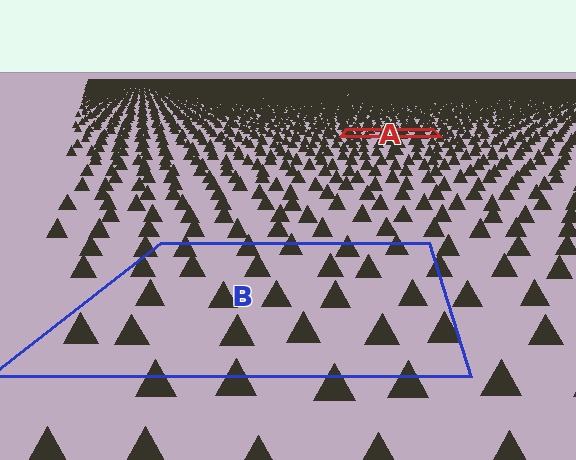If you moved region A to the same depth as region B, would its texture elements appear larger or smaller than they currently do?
They would appear larger. At a closer depth, the same texture elements are projected at a bigger on-screen size.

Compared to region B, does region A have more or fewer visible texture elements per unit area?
Region A has more texture elements per unit area — they are packed more densely because it is farther away.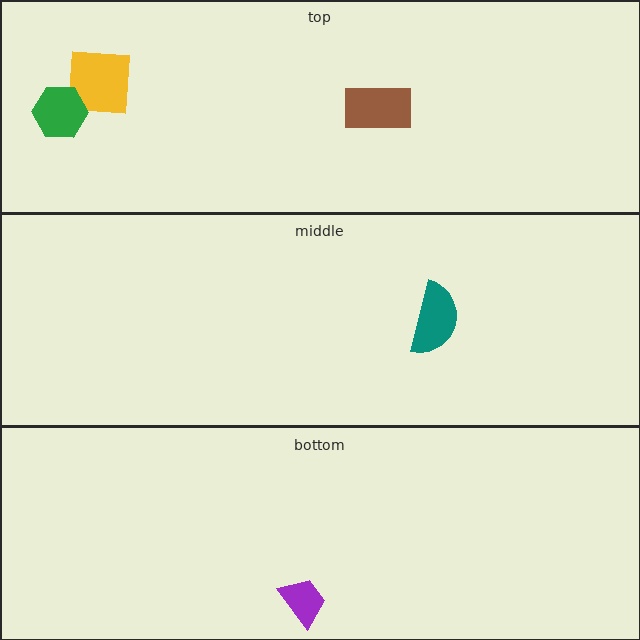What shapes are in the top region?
The brown rectangle, the yellow square, the green hexagon.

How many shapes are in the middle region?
1.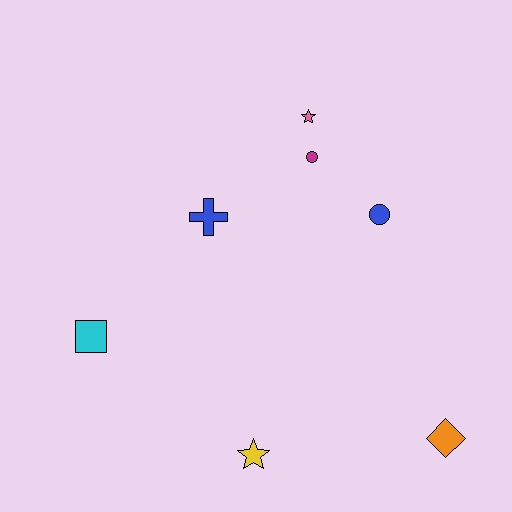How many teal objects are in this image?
There are no teal objects.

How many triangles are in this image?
There are no triangles.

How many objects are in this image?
There are 7 objects.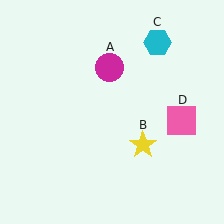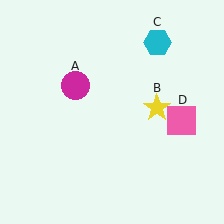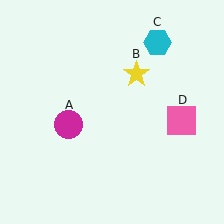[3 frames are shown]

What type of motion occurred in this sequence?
The magenta circle (object A), yellow star (object B) rotated counterclockwise around the center of the scene.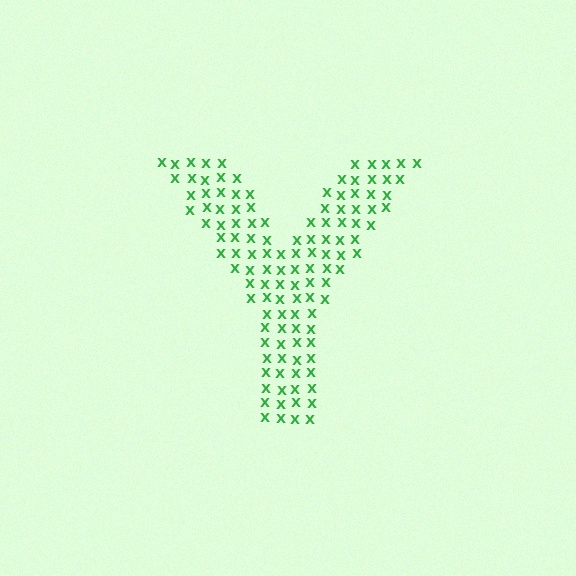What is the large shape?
The large shape is the letter Y.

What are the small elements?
The small elements are letter X's.